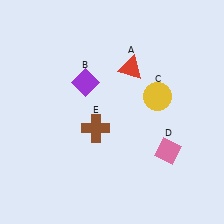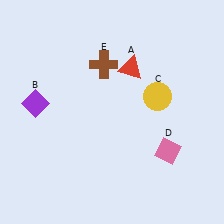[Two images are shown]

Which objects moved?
The objects that moved are: the purple diamond (B), the brown cross (E).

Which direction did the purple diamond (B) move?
The purple diamond (B) moved left.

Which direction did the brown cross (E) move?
The brown cross (E) moved up.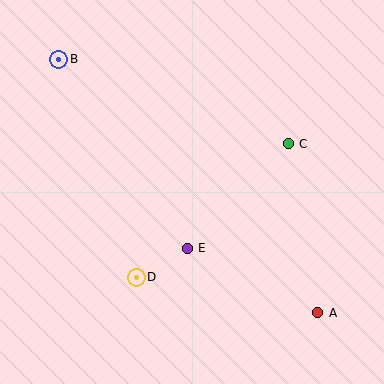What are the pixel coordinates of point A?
Point A is at (318, 313).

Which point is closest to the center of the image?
Point E at (187, 248) is closest to the center.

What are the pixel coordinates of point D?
Point D is at (136, 277).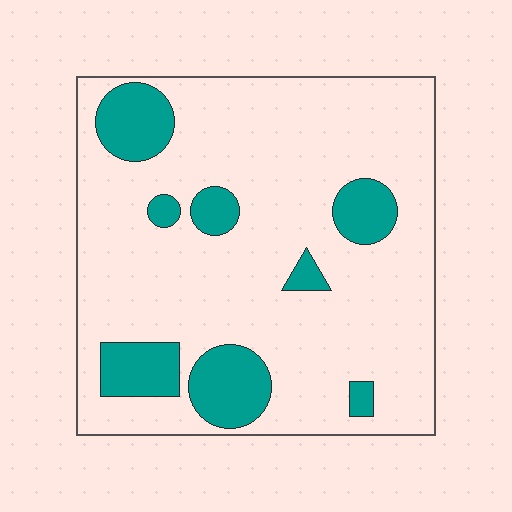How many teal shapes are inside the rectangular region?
8.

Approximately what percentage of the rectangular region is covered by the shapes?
Approximately 20%.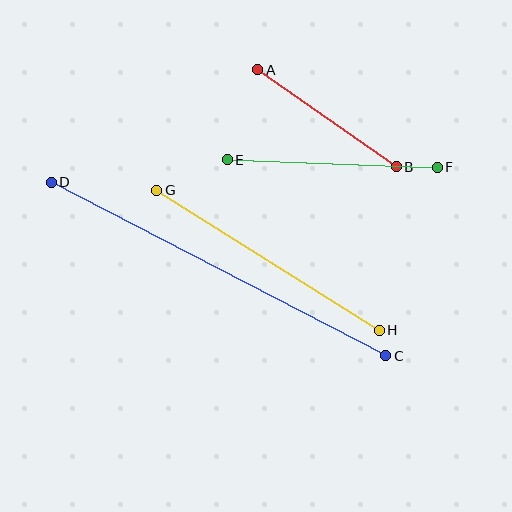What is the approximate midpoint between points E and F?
The midpoint is at approximately (332, 164) pixels.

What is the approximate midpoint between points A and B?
The midpoint is at approximately (327, 118) pixels.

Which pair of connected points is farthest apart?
Points C and D are farthest apart.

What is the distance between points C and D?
The distance is approximately 377 pixels.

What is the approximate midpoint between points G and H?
The midpoint is at approximately (268, 260) pixels.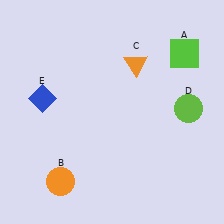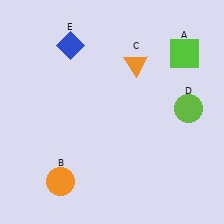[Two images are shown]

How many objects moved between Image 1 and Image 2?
1 object moved between the two images.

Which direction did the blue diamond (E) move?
The blue diamond (E) moved up.